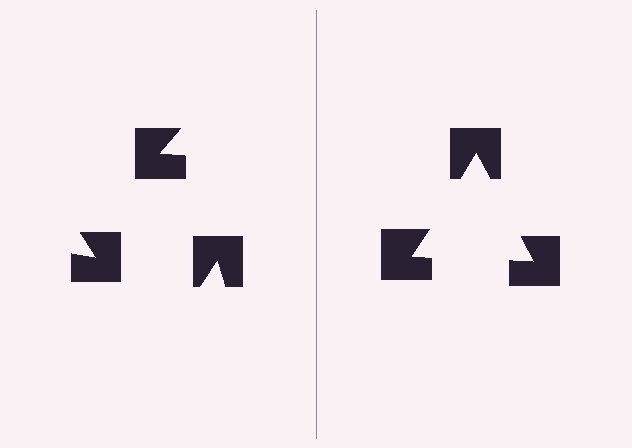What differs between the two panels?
The notched squares are positioned identically on both sides; only the wedge orientations differ. On the right they align to a triangle; on the left they are misaligned.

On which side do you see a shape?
An illusory triangle appears on the right side. On the left side the wedge cuts are rotated, so no coherent shape forms.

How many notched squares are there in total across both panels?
6 — 3 on each side.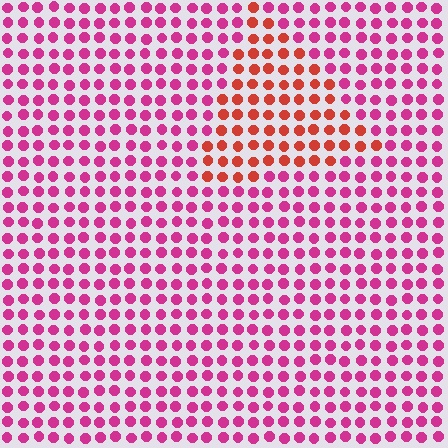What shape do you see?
I see a triangle.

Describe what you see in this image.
The image is filled with small magenta elements in a uniform arrangement. A triangle-shaped region is visible where the elements are tinted to a slightly different hue, forming a subtle color boundary.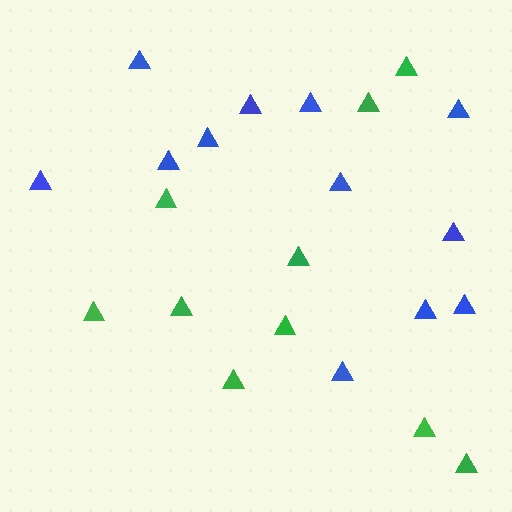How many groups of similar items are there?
There are 2 groups: one group of green triangles (10) and one group of blue triangles (12).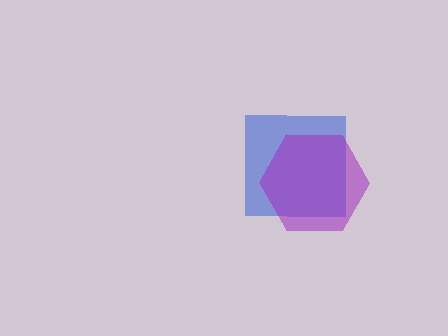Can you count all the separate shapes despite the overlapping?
Yes, there are 2 separate shapes.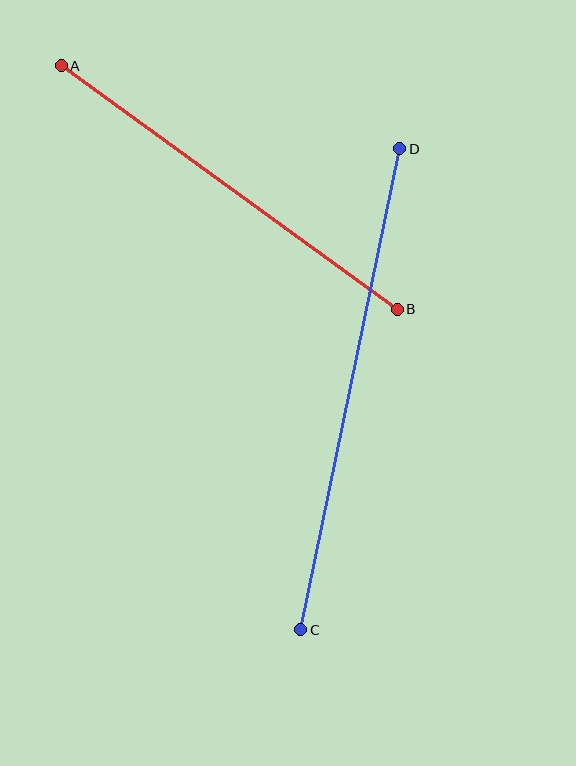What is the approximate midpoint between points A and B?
The midpoint is at approximately (229, 187) pixels.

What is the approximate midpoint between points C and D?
The midpoint is at approximately (350, 389) pixels.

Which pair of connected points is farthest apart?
Points C and D are farthest apart.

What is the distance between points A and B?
The distance is approximately 415 pixels.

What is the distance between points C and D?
The distance is approximately 491 pixels.